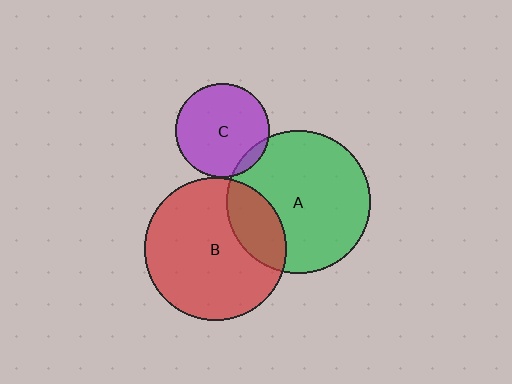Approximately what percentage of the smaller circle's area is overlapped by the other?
Approximately 10%.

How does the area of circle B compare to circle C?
Approximately 2.3 times.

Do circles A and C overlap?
Yes.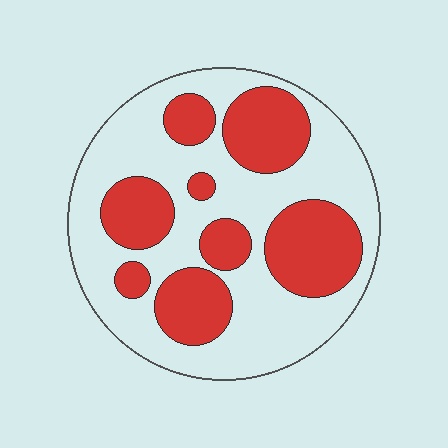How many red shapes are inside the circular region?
8.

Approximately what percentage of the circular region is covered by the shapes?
Approximately 40%.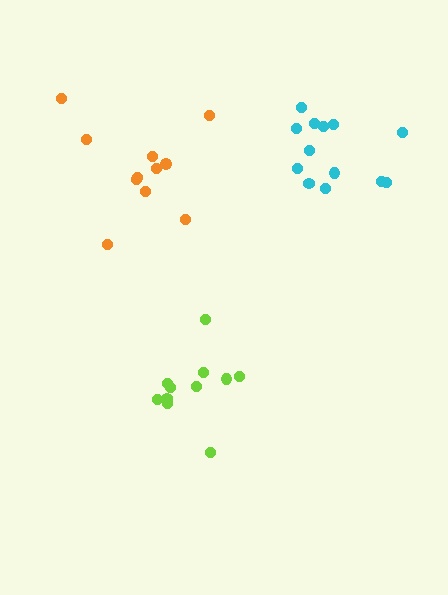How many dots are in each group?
Group 1: 13 dots, Group 2: 11 dots, Group 3: 11 dots (35 total).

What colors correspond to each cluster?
The clusters are colored: cyan, lime, orange.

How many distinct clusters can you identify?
There are 3 distinct clusters.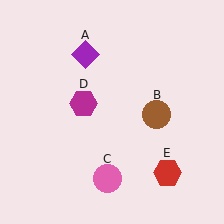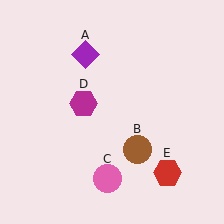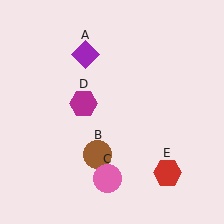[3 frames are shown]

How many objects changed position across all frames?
1 object changed position: brown circle (object B).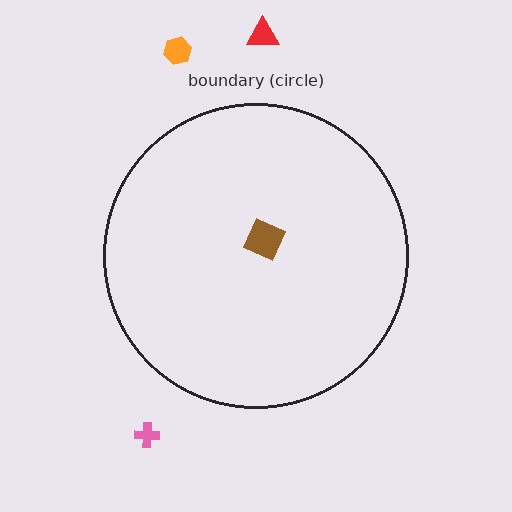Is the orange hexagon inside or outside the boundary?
Outside.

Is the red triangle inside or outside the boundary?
Outside.